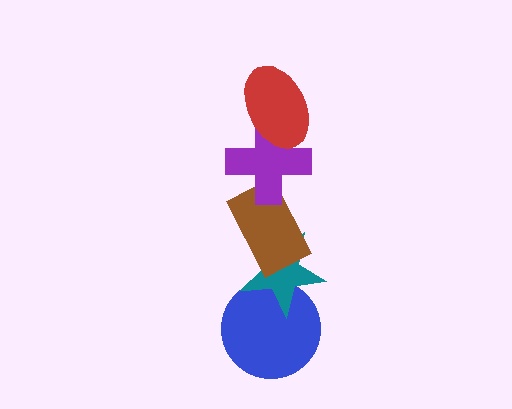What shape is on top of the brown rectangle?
The purple cross is on top of the brown rectangle.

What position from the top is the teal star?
The teal star is 4th from the top.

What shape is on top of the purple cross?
The red ellipse is on top of the purple cross.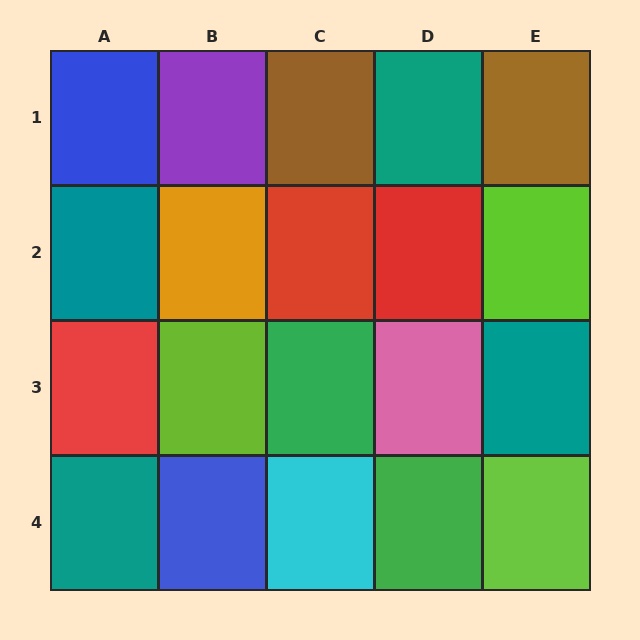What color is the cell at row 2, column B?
Orange.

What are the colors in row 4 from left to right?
Teal, blue, cyan, green, lime.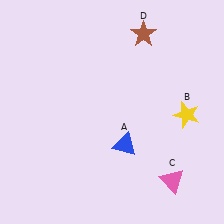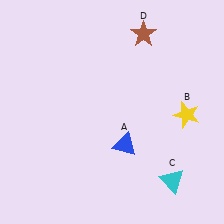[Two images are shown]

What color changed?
The triangle (C) changed from pink in Image 1 to cyan in Image 2.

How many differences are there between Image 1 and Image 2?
There is 1 difference between the two images.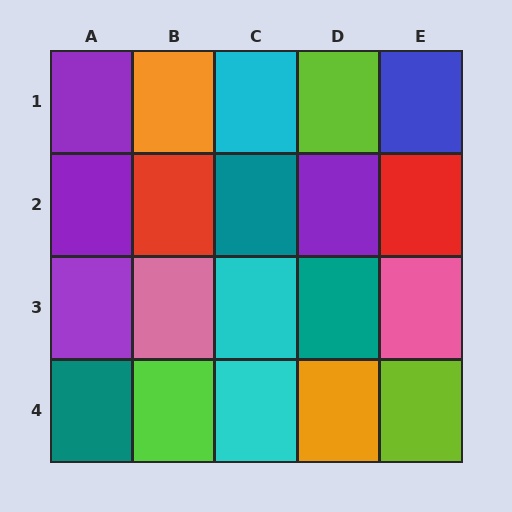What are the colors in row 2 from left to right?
Purple, red, teal, purple, red.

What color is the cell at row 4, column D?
Orange.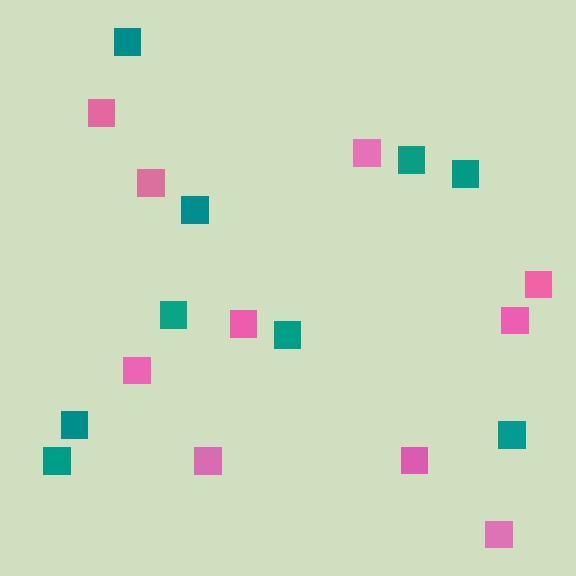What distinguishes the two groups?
There are 2 groups: one group of pink squares (10) and one group of teal squares (9).